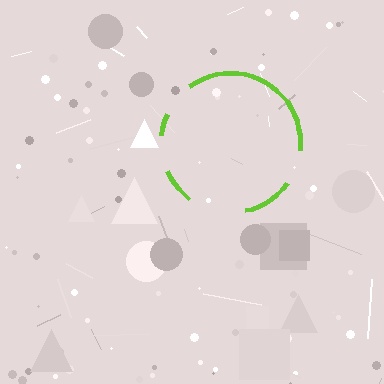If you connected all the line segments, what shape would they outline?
They would outline a circle.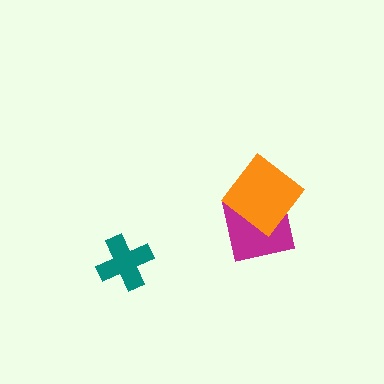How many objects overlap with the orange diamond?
1 object overlaps with the orange diamond.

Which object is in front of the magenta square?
The orange diamond is in front of the magenta square.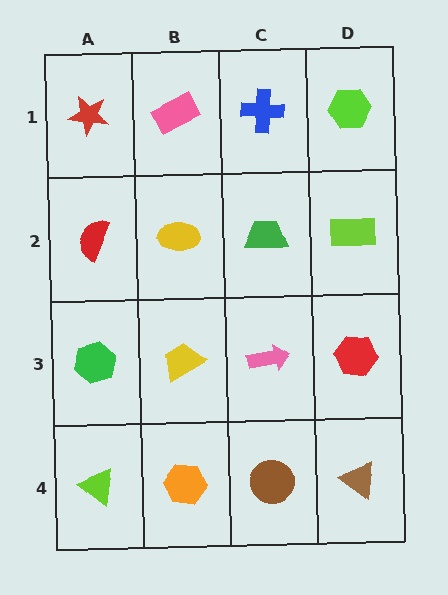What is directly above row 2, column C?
A blue cross.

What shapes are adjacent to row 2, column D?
A lime hexagon (row 1, column D), a red hexagon (row 3, column D), a green trapezoid (row 2, column C).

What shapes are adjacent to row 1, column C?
A green trapezoid (row 2, column C), a pink rectangle (row 1, column B), a lime hexagon (row 1, column D).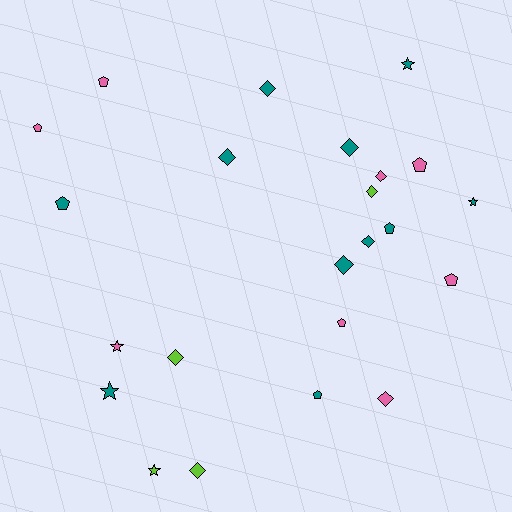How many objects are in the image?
There are 23 objects.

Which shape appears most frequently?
Diamond, with 10 objects.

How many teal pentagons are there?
There are 3 teal pentagons.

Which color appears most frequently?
Teal, with 11 objects.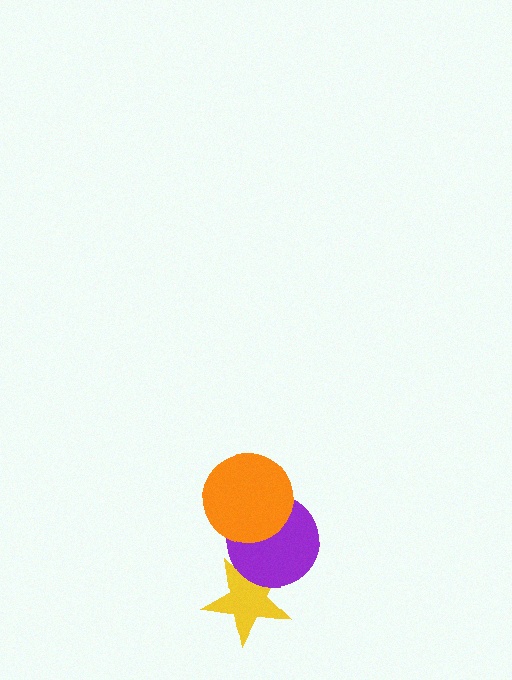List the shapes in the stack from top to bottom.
From top to bottom: the orange circle, the purple circle, the yellow star.